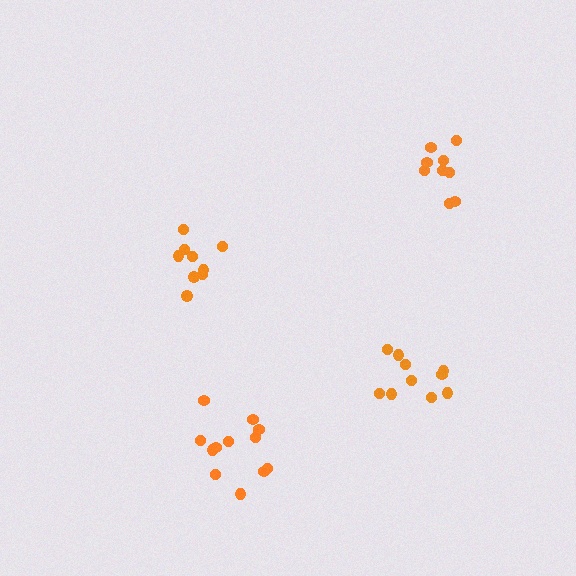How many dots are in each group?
Group 1: 9 dots, Group 2: 12 dots, Group 3: 10 dots, Group 4: 9 dots (40 total).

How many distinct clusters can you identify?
There are 4 distinct clusters.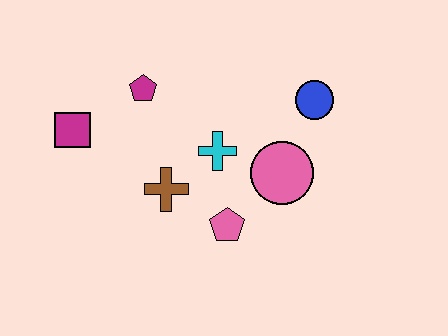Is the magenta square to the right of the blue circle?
No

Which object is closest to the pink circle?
The cyan cross is closest to the pink circle.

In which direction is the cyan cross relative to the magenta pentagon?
The cyan cross is to the right of the magenta pentagon.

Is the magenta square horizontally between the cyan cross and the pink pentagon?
No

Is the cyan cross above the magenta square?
No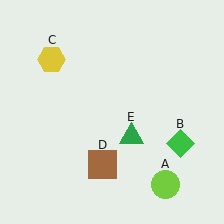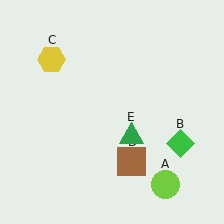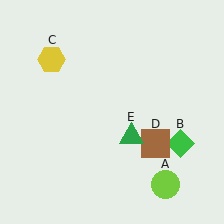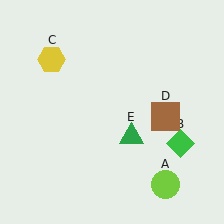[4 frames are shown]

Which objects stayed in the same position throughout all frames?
Lime circle (object A) and green diamond (object B) and yellow hexagon (object C) and green triangle (object E) remained stationary.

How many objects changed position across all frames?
1 object changed position: brown square (object D).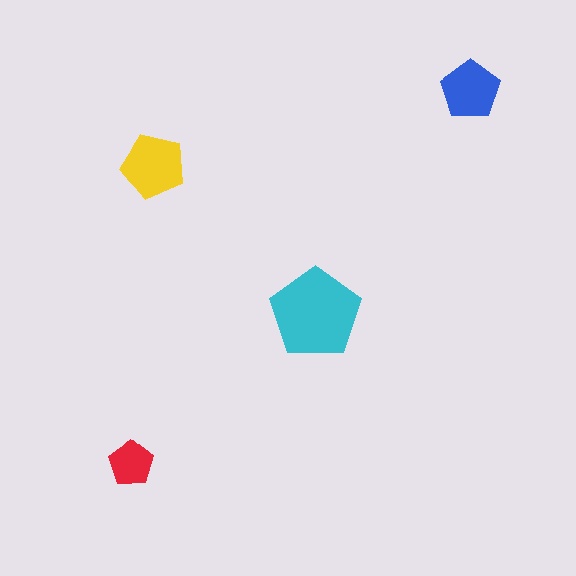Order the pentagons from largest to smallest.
the cyan one, the yellow one, the blue one, the red one.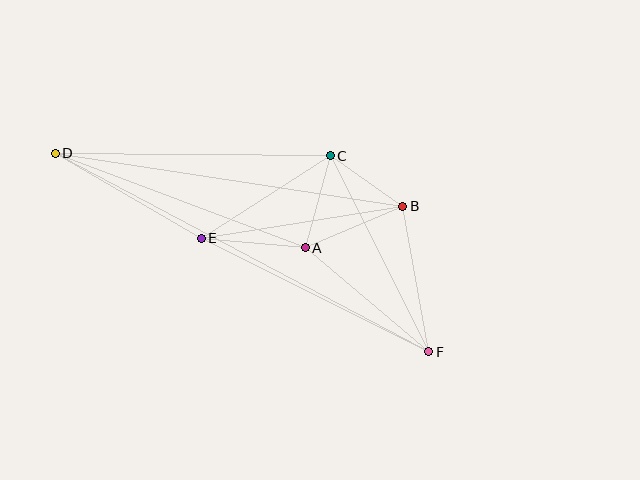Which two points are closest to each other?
Points B and C are closest to each other.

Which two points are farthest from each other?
Points D and F are farthest from each other.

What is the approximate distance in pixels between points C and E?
The distance between C and E is approximately 153 pixels.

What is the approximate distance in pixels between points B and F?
The distance between B and F is approximately 148 pixels.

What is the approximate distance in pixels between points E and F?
The distance between E and F is approximately 254 pixels.